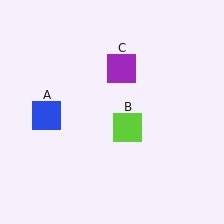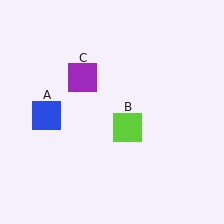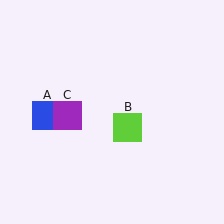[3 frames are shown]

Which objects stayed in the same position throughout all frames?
Blue square (object A) and lime square (object B) remained stationary.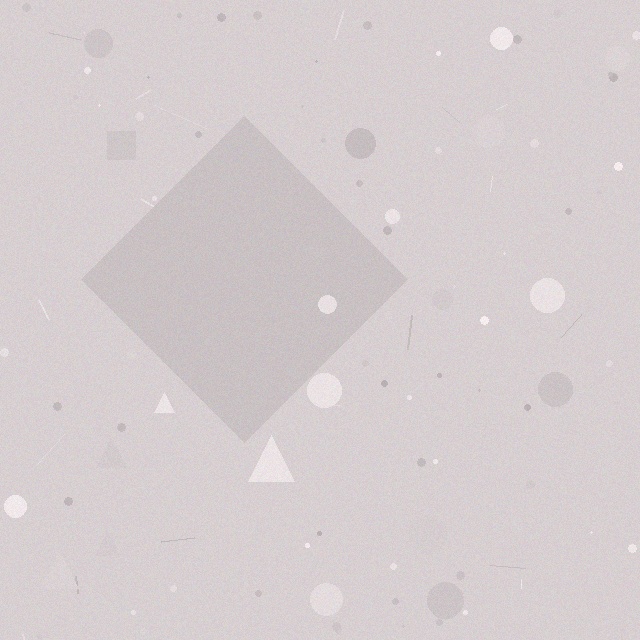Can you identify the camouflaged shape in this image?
The camouflaged shape is a diamond.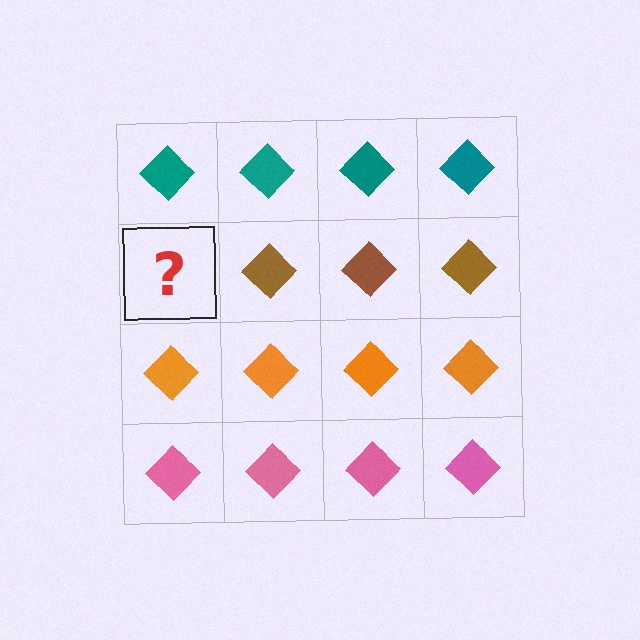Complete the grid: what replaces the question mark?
The question mark should be replaced with a brown diamond.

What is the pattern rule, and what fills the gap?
The rule is that each row has a consistent color. The gap should be filled with a brown diamond.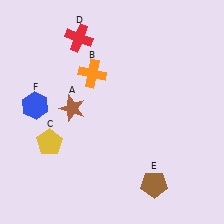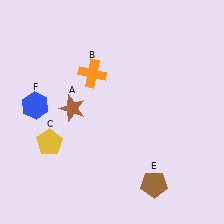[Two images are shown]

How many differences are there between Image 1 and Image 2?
There is 1 difference between the two images.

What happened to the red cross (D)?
The red cross (D) was removed in Image 2. It was in the top-left area of Image 1.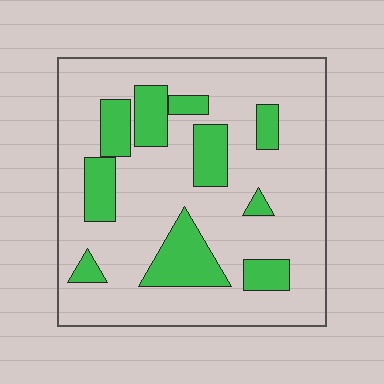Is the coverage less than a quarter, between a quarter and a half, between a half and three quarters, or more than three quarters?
Less than a quarter.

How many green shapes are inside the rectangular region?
10.